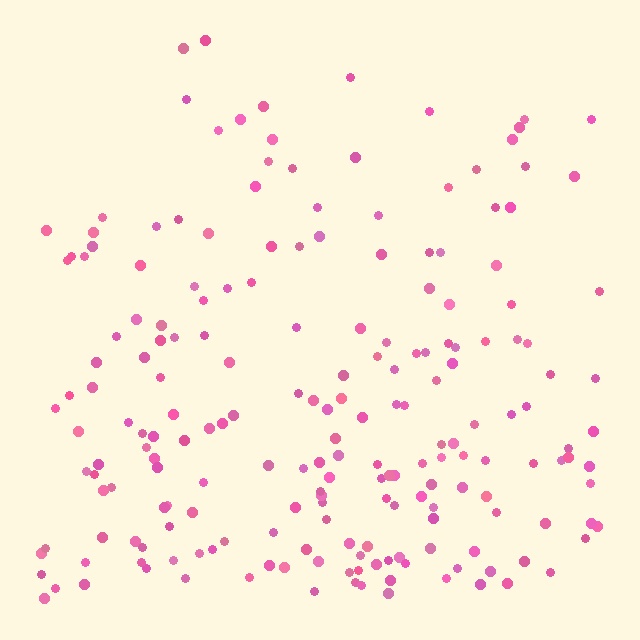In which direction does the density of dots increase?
From top to bottom, with the bottom side densest.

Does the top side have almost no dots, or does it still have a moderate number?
Still a moderate number, just noticeably fewer than the bottom.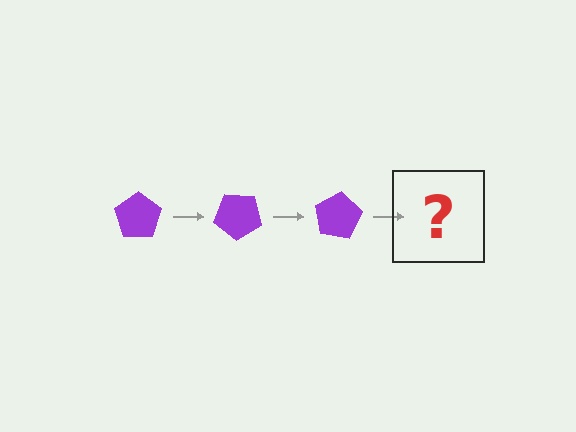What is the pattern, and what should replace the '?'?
The pattern is that the pentagon rotates 40 degrees each step. The '?' should be a purple pentagon rotated 120 degrees.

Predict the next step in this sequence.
The next step is a purple pentagon rotated 120 degrees.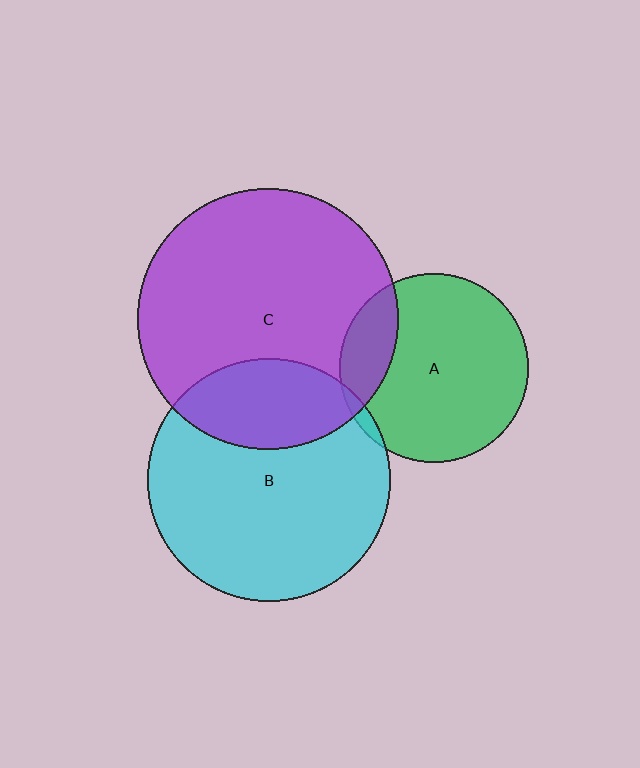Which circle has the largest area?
Circle C (purple).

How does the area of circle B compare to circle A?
Approximately 1.7 times.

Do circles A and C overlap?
Yes.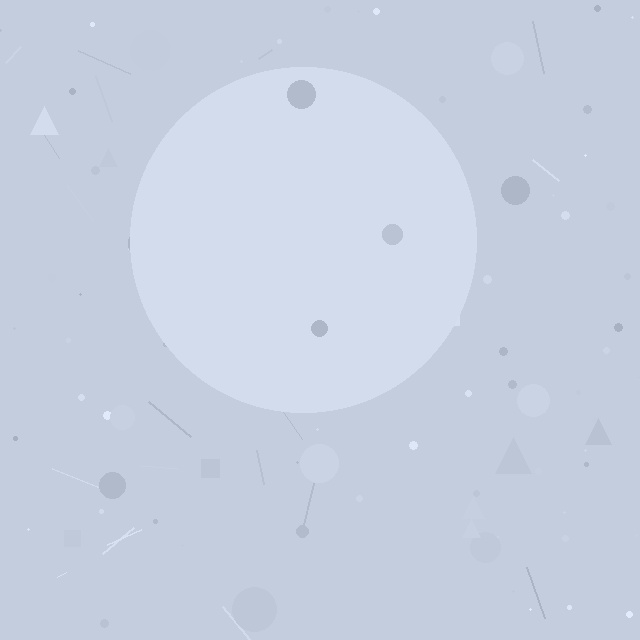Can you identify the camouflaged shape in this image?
The camouflaged shape is a circle.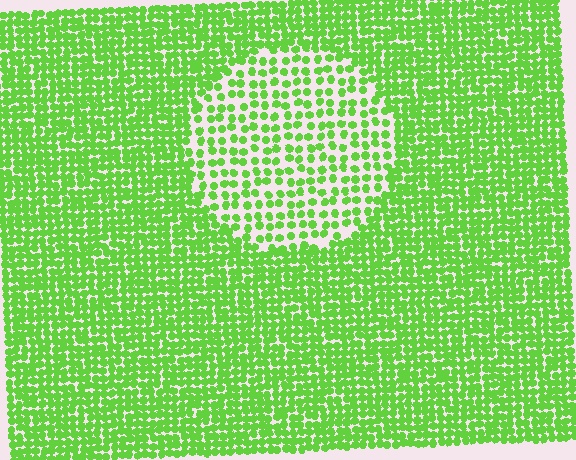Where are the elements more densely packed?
The elements are more densely packed outside the circle boundary.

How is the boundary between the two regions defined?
The boundary is defined by a change in element density (approximately 2.0x ratio). All elements are the same color, size, and shape.